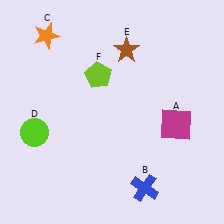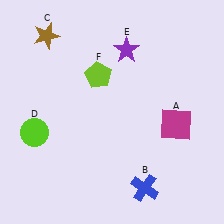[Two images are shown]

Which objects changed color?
C changed from orange to brown. E changed from brown to purple.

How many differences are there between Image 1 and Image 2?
There are 2 differences between the two images.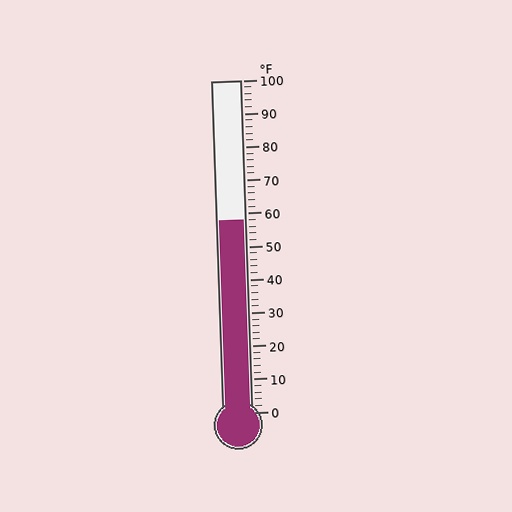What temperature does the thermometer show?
The thermometer shows approximately 58°F.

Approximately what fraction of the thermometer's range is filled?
The thermometer is filled to approximately 60% of its range.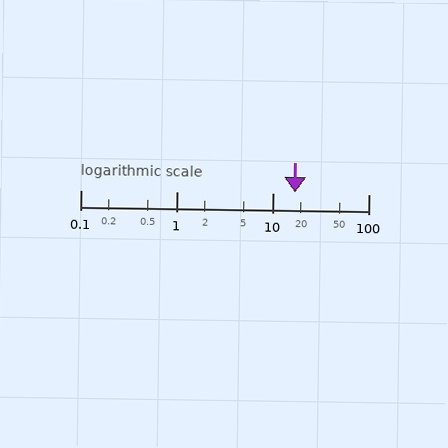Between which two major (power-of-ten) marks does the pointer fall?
The pointer is between 10 and 100.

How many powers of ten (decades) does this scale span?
The scale spans 3 decades, from 0.1 to 100.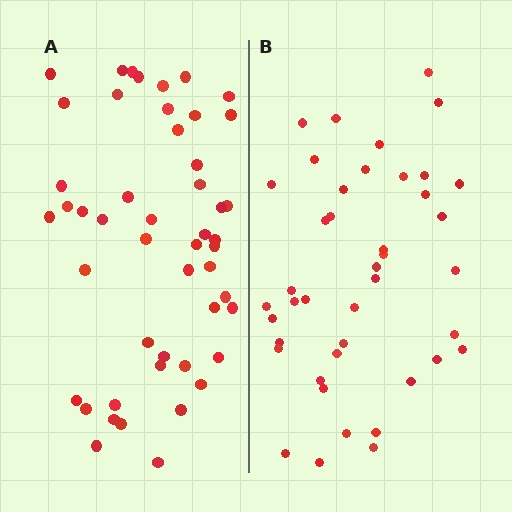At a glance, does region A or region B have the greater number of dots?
Region A (the left region) has more dots.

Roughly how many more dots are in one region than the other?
Region A has roughly 8 or so more dots than region B.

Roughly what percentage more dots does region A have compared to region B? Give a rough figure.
About 15% more.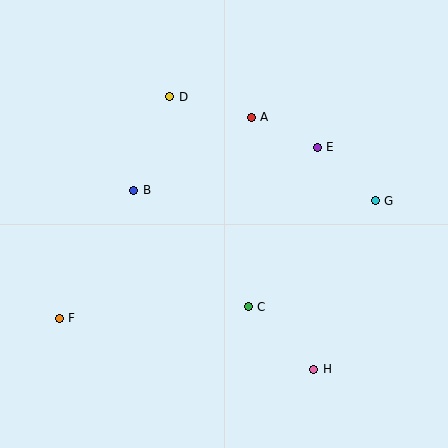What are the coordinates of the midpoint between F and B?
The midpoint between F and B is at (96, 254).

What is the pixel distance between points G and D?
The distance between G and D is 230 pixels.